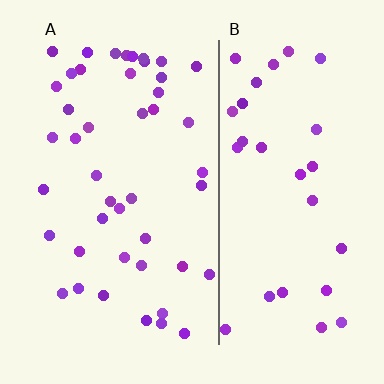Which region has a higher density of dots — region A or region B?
A (the left).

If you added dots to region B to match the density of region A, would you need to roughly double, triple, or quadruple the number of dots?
Approximately double.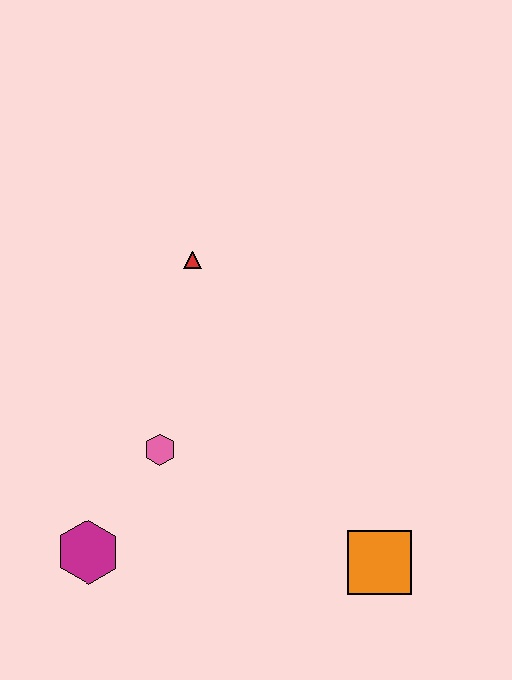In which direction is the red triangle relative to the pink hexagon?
The red triangle is above the pink hexagon.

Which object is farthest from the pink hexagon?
The orange square is farthest from the pink hexagon.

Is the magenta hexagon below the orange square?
No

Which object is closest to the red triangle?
The pink hexagon is closest to the red triangle.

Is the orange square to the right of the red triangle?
Yes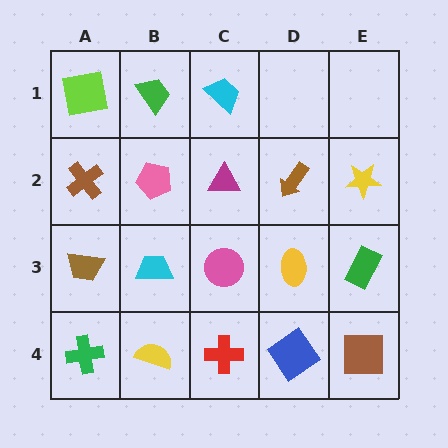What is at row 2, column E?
A yellow star.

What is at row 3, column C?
A pink circle.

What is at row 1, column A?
A lime square.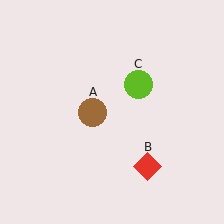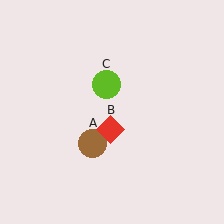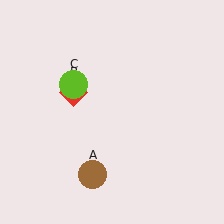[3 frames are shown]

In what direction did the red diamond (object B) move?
The red diamond (object B) moved up and to the left.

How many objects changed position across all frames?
3 objects changed position: brown circle (object A), red diamond (object B), lime circle (object C).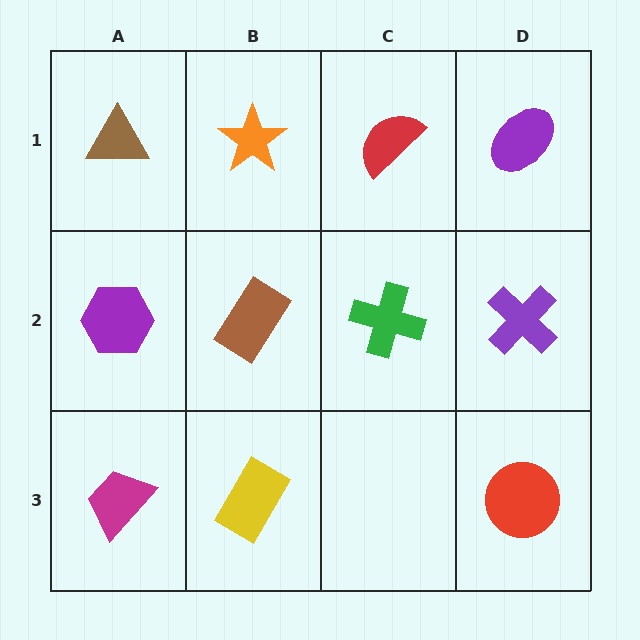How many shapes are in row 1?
4 shapes.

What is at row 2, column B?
A brown rectangle.